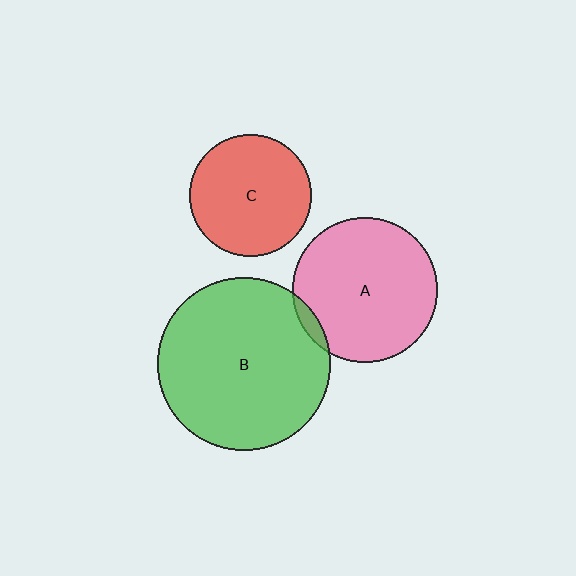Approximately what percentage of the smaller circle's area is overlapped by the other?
Approximately 5%.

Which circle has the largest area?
Circle B (green).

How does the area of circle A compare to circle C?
Approximately 1.4 times.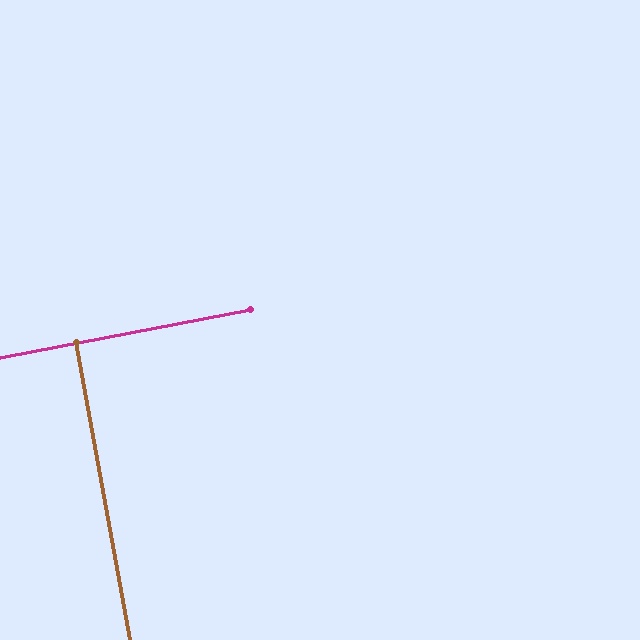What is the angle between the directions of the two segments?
Approximately 90 degrees.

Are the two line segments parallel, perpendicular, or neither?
Perpendicular — they meet at approximately 90°.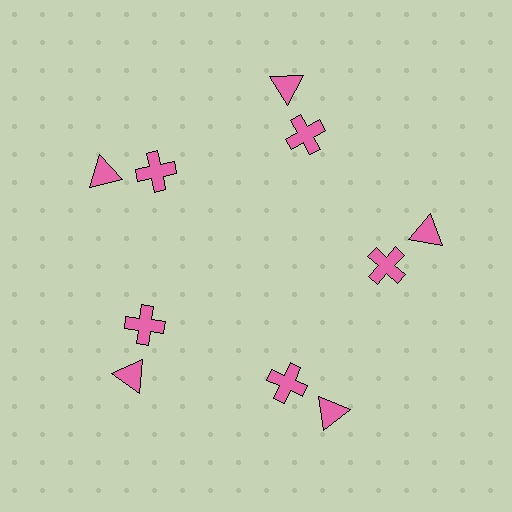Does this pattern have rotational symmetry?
Yes, this pattern has 5-fold rotational symmetry. It looks the same after rotating 72 degrees around the center.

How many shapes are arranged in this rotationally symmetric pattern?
There are 10 shapes, arranged in 5 groups of 2.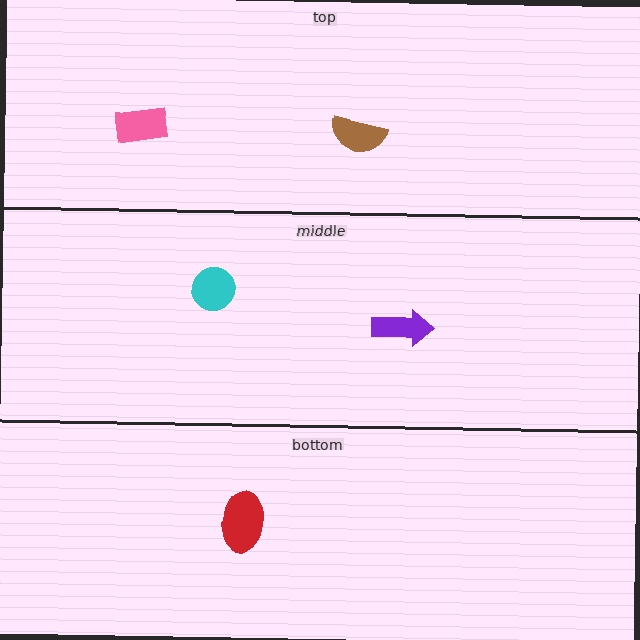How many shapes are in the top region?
2.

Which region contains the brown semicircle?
The top region.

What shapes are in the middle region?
The purple arrow, the cyan circle.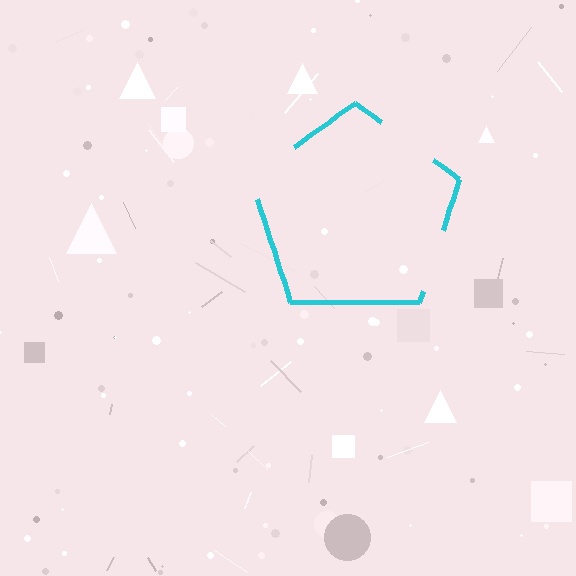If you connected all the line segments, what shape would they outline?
They would outline a pentagon.